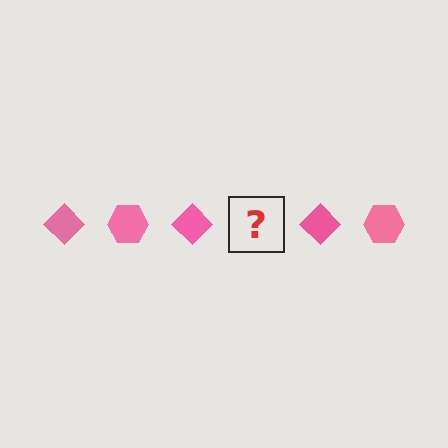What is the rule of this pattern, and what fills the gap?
The rule is that the pattern cycles through diamond, hexagon shapes in pink. The gap should be filled with a pink hexagon.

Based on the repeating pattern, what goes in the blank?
The blank should be a pink hexagon.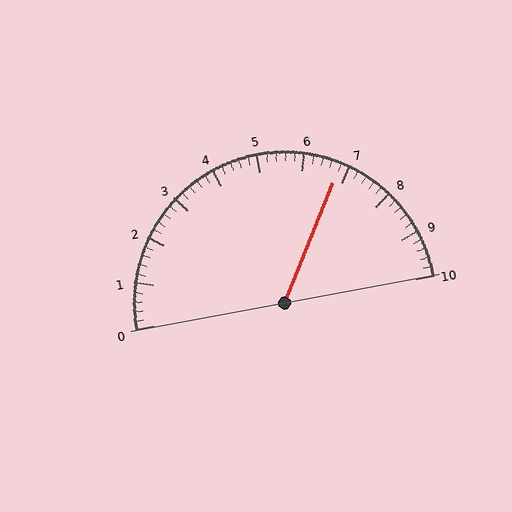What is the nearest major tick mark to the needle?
The nearest major tick mark is 7.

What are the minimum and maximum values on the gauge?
The gauge ranges from 0 to 10.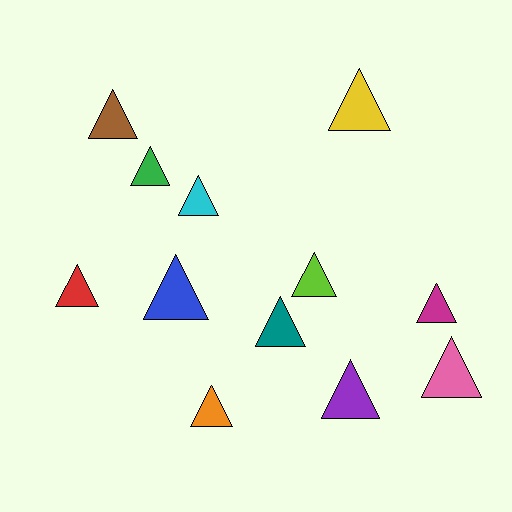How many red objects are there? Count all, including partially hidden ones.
There is 1 red object.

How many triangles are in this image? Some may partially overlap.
There are 12 triangles.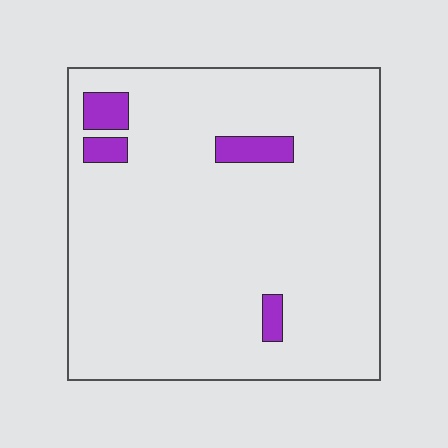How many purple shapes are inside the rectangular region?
4.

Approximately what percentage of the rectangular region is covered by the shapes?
Approximately 5%.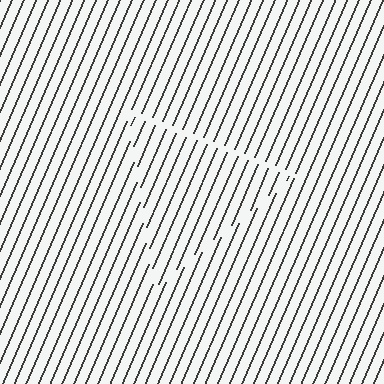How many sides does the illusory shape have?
3 sides — the line-ends trace a triangle.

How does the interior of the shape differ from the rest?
The interior of the shape contains the same grating, shifted by half a period — the contour is defined by the phase discontinuity where line-ends from the inner and outer gratings abut.